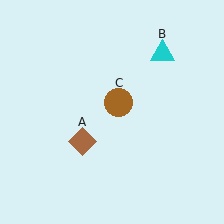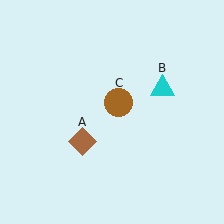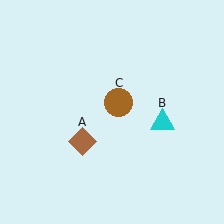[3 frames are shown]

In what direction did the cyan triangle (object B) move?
The cyan triangle (object B) moved down.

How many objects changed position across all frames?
1 object changed position: cyan triangle (object B).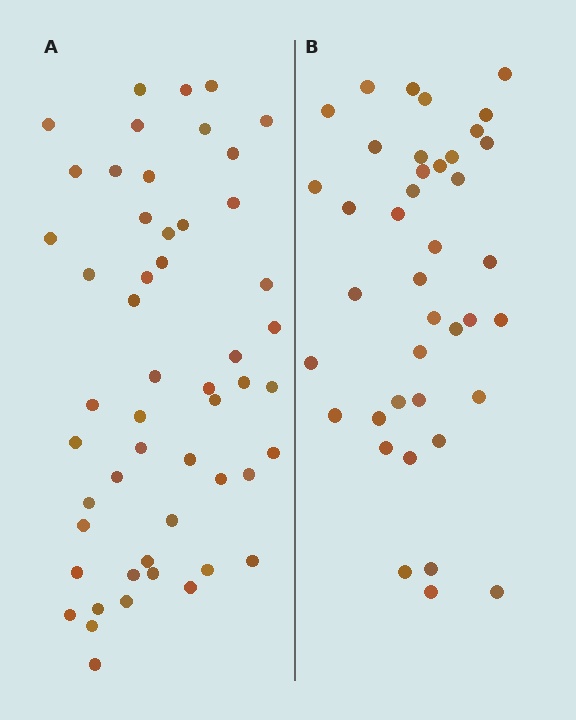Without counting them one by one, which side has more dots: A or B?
Region A (the left region) has more dots.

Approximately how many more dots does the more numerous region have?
Region A has roughly 12 or so more dots than region B.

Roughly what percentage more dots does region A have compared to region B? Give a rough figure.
About 30% more.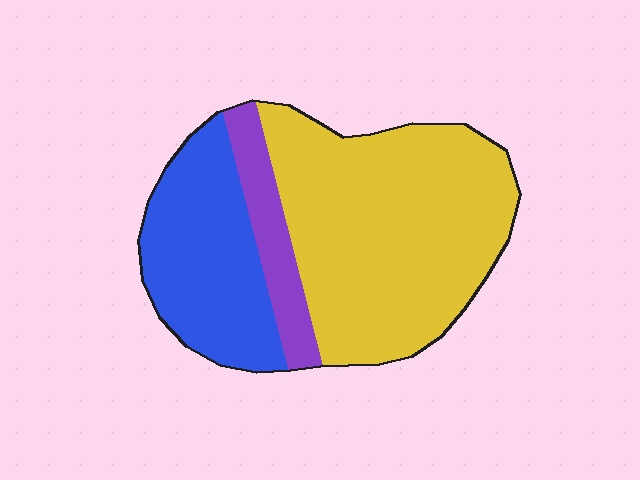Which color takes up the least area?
Purple, at roughly 10%.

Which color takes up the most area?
Yellow, at roughly 60%.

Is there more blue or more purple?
Blue.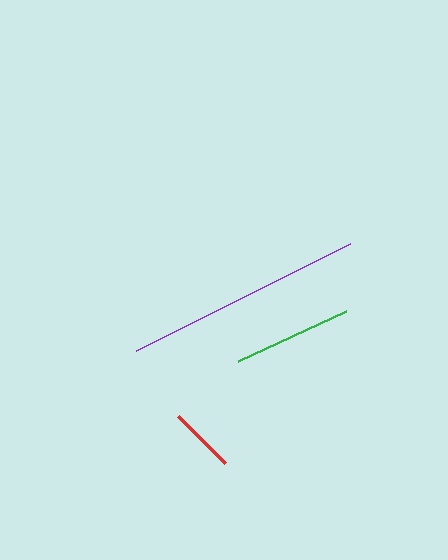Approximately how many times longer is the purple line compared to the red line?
The purple line is approximately 3.6 times the length of the red line.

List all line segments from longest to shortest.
From longest to shortest: purple, green, red.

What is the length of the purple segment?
The purple segment is approximately 239 pixels long.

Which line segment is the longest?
The purple line is the longest at approximately 239 pixels.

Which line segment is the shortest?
The red line is the shortest at approximately 66 pixels.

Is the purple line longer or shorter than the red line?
The purple line is longer than the red line.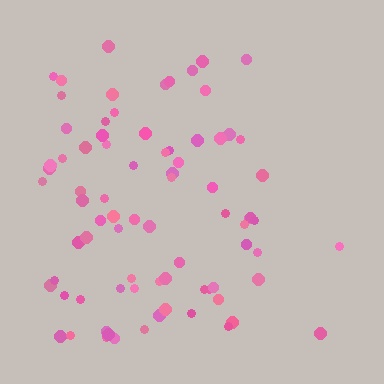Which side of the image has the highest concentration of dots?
The left.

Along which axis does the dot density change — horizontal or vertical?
Horizontal.